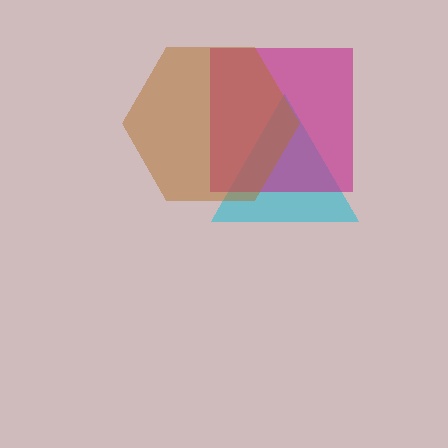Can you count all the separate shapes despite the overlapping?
Yes, there are 3 separate shapes.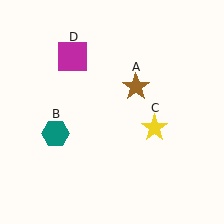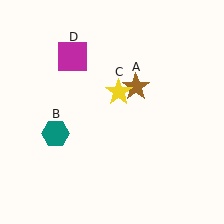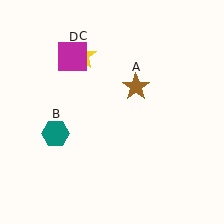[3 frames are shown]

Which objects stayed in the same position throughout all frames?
Brown star (object A) and teal hexagon (object B) and magenta square (object D) remained stationary.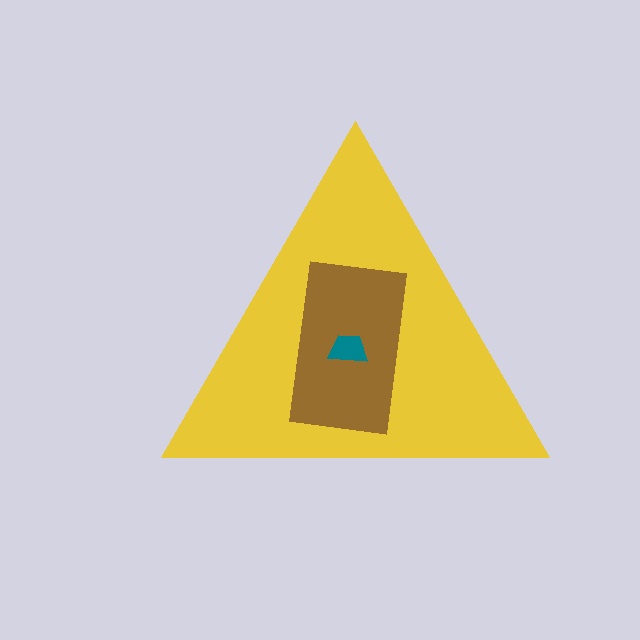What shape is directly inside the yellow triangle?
The brown rectangle.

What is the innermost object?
The teal trapezoid.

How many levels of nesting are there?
3.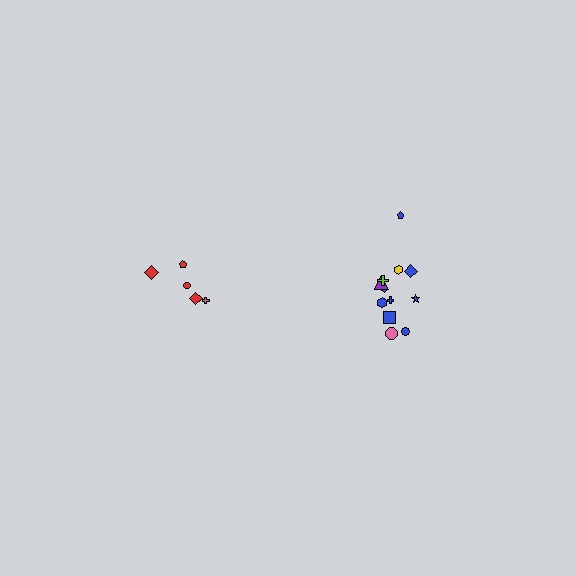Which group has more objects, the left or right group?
The right group.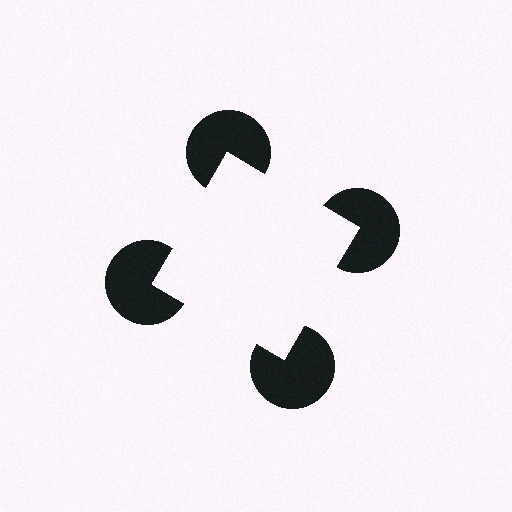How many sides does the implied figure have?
4 sides.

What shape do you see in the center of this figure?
An illusory square — its edges are inferred from the aligned wedge cuts in the pac-man discs, not physically drawn.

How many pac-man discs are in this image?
There are 4 — one at each vertex of the illusory square.